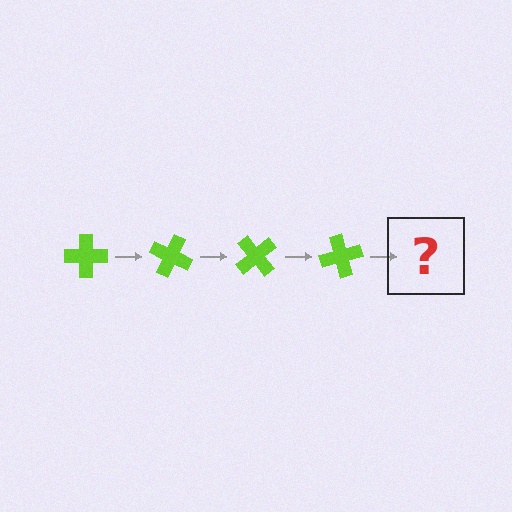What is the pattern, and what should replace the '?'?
The pattern is that the cross rotates 25 degrees each step. The '?' should be a lime cross rotated 100 degrees.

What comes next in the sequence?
The next element should be a lime cross rotated 100 degrees.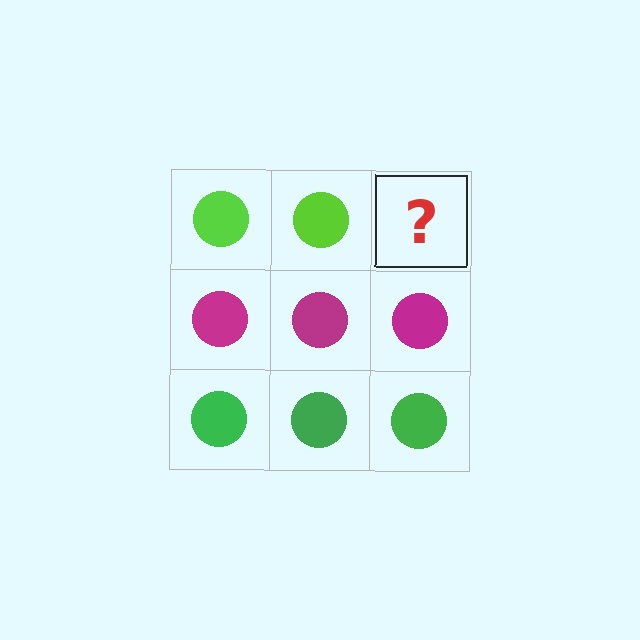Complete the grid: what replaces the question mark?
The question mark should be replaced with a lime circle.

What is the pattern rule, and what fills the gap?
The rule is that each row has a consistent color. The gap should be filled with a lime circle.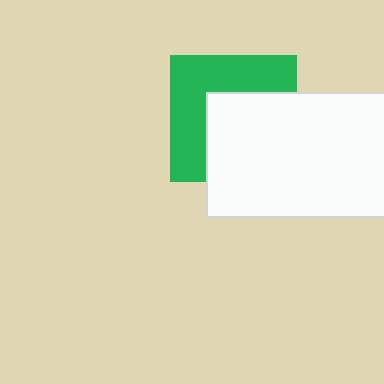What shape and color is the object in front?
The object in front is a white rectangle.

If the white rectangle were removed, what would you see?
You would see the complete green square.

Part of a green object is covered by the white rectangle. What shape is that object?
It is a square.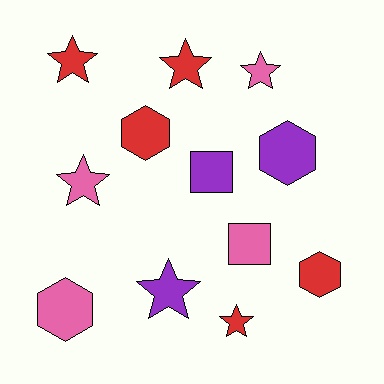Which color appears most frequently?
Red, with 5 objects.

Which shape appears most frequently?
Star, with 6 objects.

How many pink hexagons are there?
There is 1 pink hexagon.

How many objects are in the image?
There are 12 objects.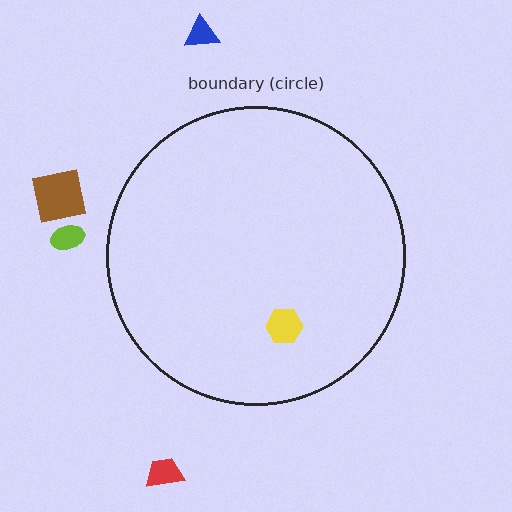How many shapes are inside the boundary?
1 inside, 4 outside.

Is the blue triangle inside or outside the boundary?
Outside.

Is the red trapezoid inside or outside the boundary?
Outside.